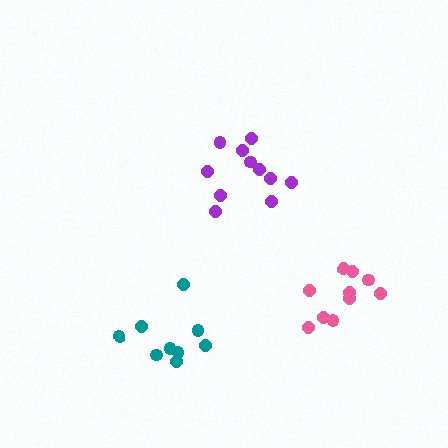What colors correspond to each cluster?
The clusters are colored: pink, teal, purple.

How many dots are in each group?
Group 1: 10 dots, Group 2: 9 dots, Group 3: 11 dots (30 total).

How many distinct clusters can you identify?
There are 3 distinct clusters.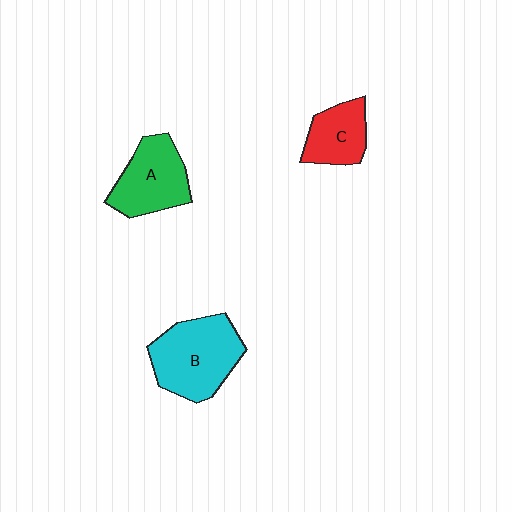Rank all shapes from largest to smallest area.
From largest to smallest: B (cyan), A (green), C (red).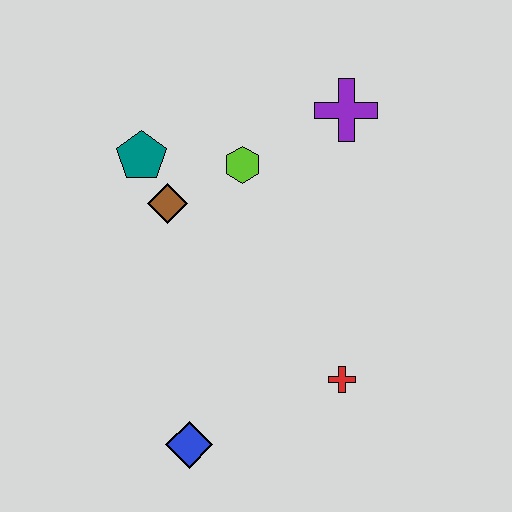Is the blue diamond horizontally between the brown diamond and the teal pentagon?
No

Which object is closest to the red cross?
The blue diamond is closest to the red cross.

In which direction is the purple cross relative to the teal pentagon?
The purple cross is to the right of the teal pentagon.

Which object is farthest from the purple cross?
The blue diamond is farthest from the purple cross.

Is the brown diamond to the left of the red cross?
Yes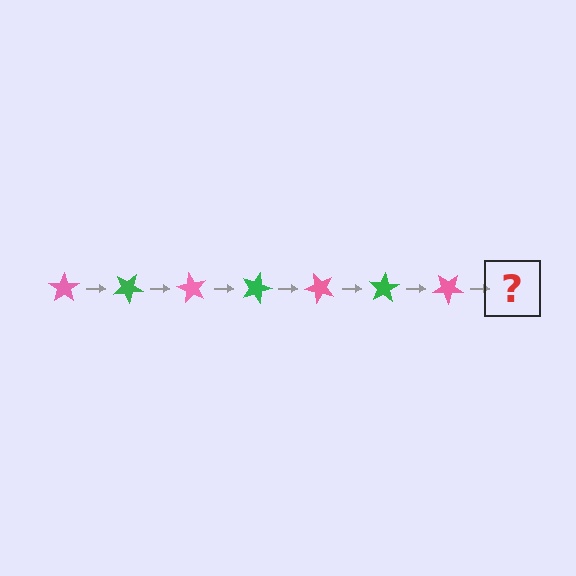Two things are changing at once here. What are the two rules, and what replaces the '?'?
The two rules are that it rotates 30 degrees each step and the color cycles through pink and green. The '?' should be a green star, rotated 210 degrees from the start.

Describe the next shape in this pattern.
It should be a green star, rotated 210 degrees from the start.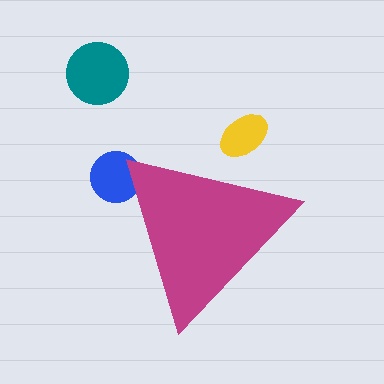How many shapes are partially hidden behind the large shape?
2 shapes are partially hidden.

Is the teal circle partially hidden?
No, the teal circle is fully visible.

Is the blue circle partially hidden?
Yes, the blue circle is partially hidden behind the magenta triangle.